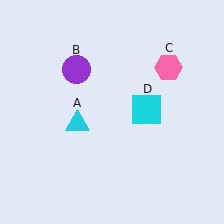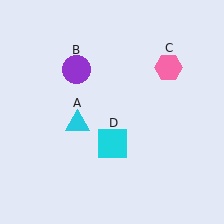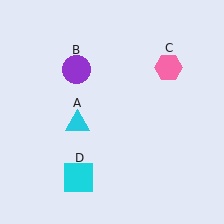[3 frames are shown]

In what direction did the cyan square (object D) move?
The cyan square (object D) moved down and to the left.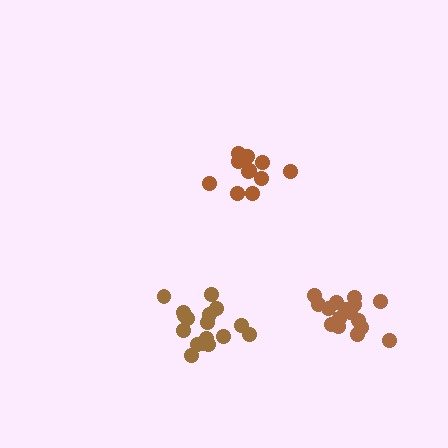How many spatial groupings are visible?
There are 3 spatial groupings.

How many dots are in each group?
Group 1: 17 dots, Group 2: 11 dots, Group 3: 17 dots (45 total).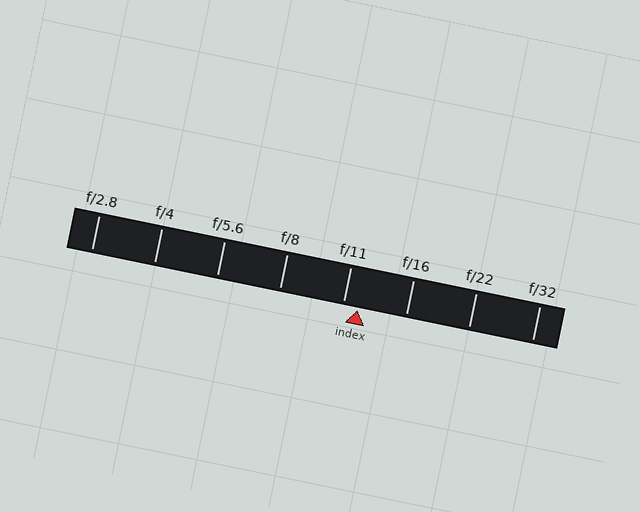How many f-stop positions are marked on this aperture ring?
There are 8 f-stop positions marked.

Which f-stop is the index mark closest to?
The index mark is closest to f/11.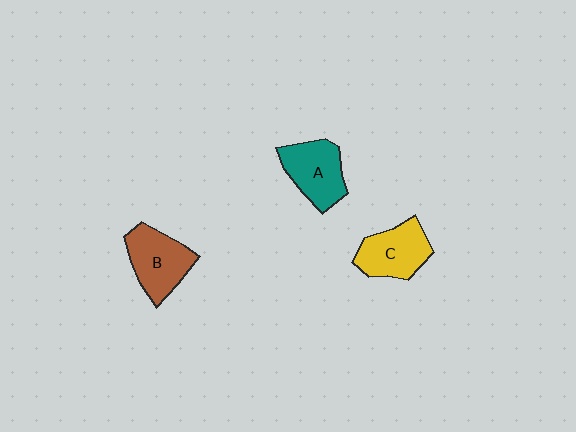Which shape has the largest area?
Shape B (brown).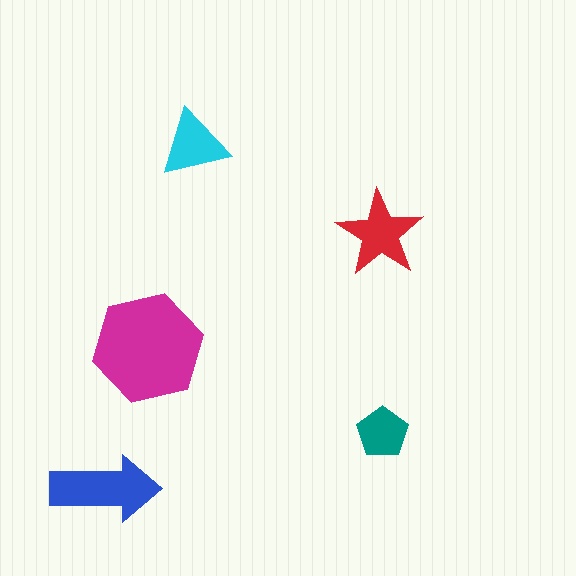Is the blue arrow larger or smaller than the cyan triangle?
Larger.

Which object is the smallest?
The teal pentagon.